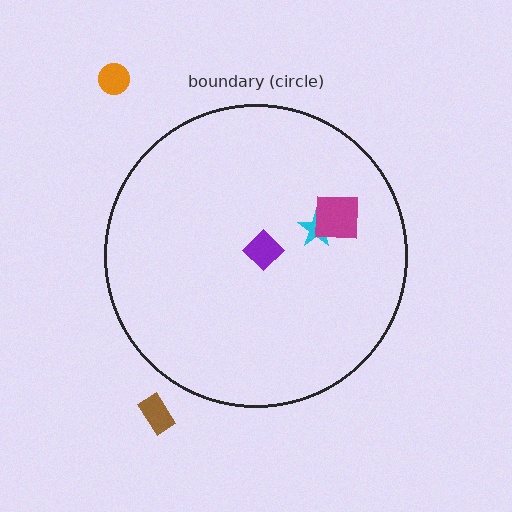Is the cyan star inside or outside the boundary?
Inside.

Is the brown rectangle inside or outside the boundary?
Outside.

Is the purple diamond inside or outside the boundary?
Inside.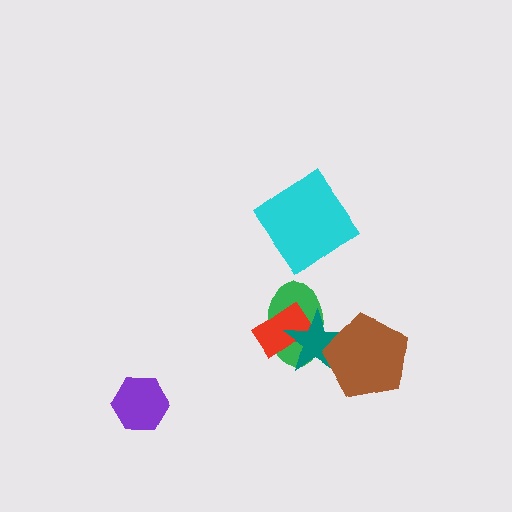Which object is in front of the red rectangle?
The teal star is in front of the red rectangle.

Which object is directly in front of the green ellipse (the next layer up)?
The red rectangle is directly in front of the green ellipse.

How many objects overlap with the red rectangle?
2 objects overlap with the red rectangle.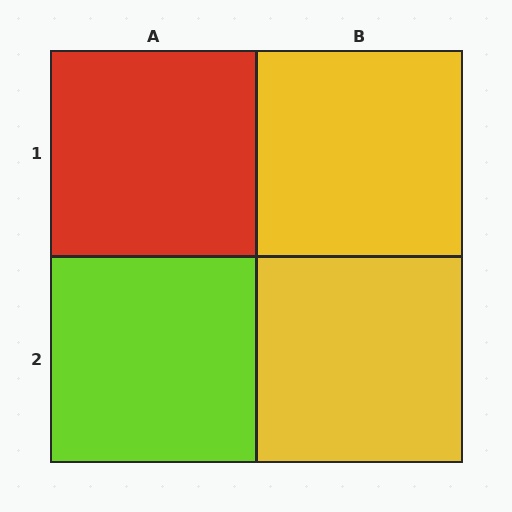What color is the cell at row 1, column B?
Yellow.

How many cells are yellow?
2 cells are yellow.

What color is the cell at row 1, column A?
Red.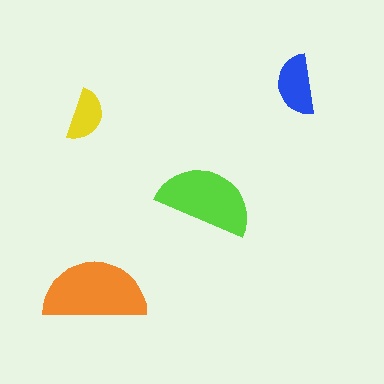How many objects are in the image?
There are 4 objects in the image.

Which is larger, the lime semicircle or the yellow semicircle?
The lime one.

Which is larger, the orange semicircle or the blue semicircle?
The orange one.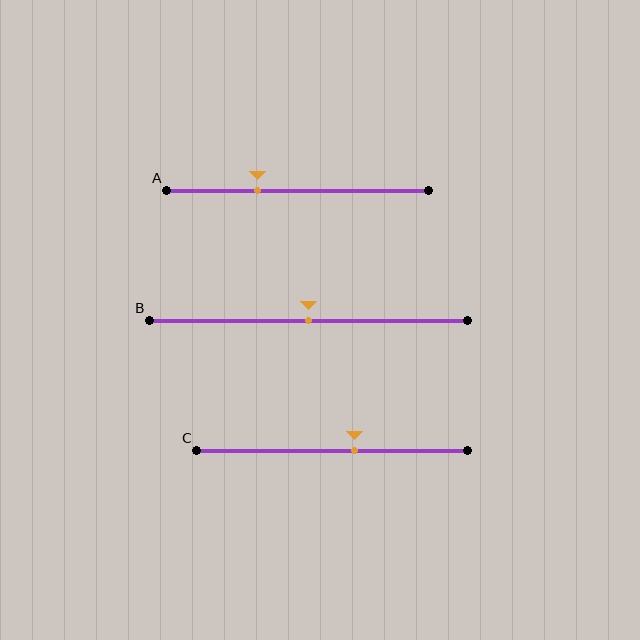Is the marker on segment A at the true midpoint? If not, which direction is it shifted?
No, the marker on segment A is shifted to the left by about 15% of the segment length.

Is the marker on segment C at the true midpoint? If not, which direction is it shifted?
No, the marker on segment C is shifted to the right by about 8% of the segment length.